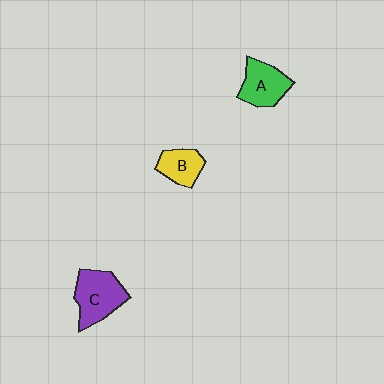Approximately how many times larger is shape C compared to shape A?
Approximately 1.2 times.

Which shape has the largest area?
Shape C (purple).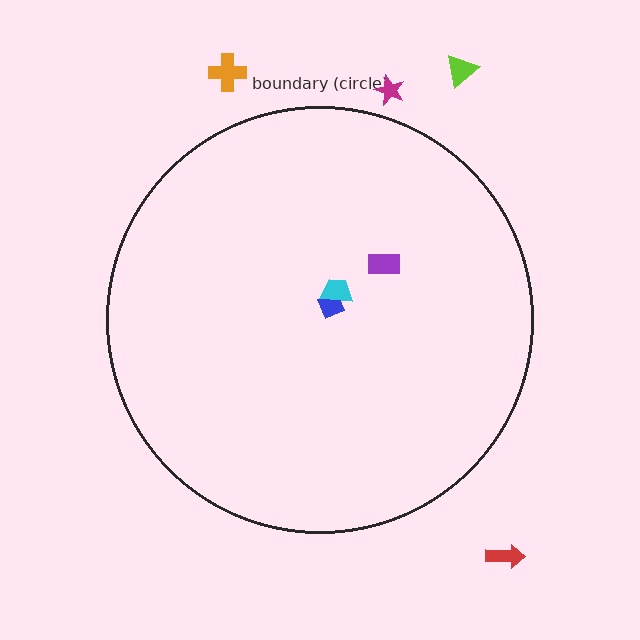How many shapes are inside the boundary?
3 inside, 4 outside.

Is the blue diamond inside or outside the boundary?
Inside.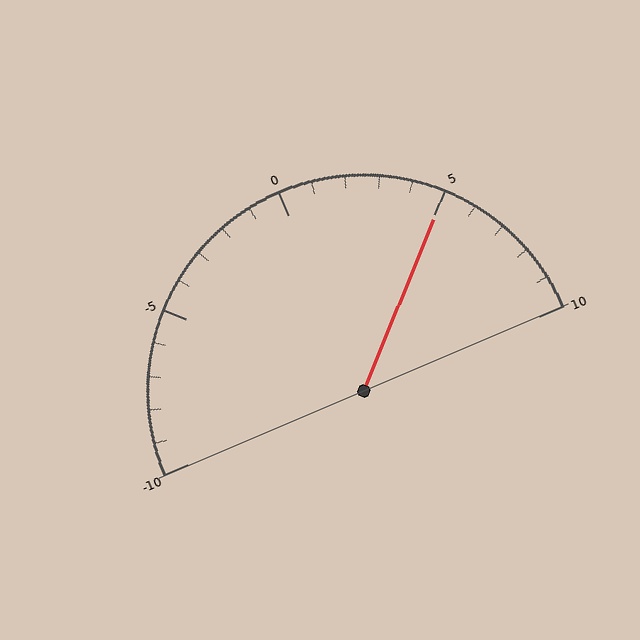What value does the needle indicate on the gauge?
The needle indicates approximately 5.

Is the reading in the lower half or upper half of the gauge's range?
The reading is in the upper half of the range (-10 to 10).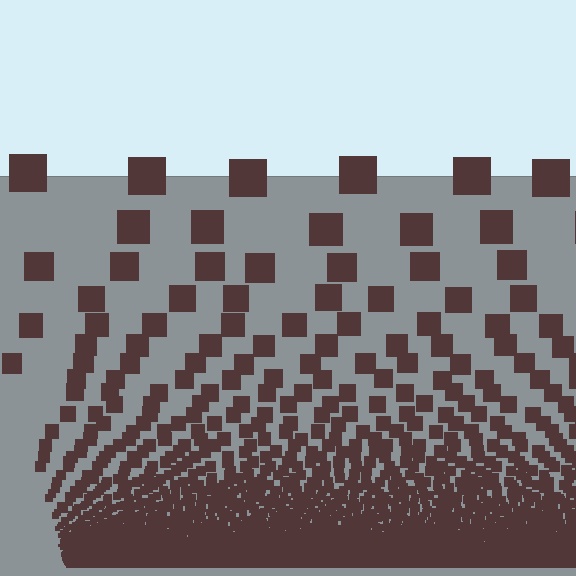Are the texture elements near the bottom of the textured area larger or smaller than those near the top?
Smaller. The gradient is inverted — elements near the bottom are smaller and denser.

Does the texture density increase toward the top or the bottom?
Density increases toward the bottom.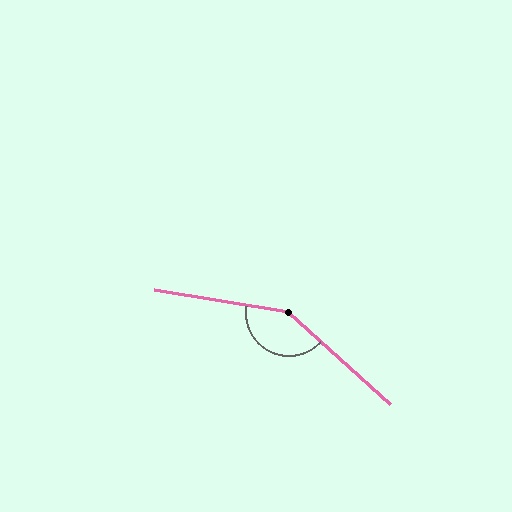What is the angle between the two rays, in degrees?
Approximately 148 degrees.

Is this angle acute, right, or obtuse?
It is obtuse.